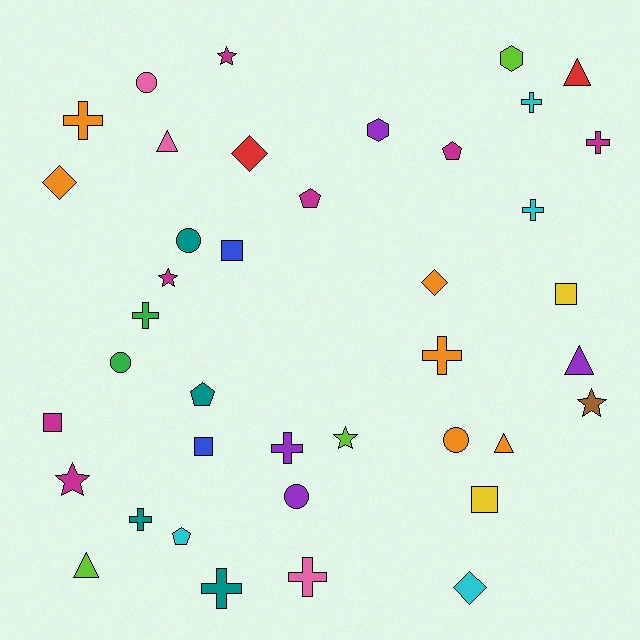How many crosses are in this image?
There are 10 crosses.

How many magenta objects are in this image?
There are 7 magenta objects.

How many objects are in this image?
There are 40 objects.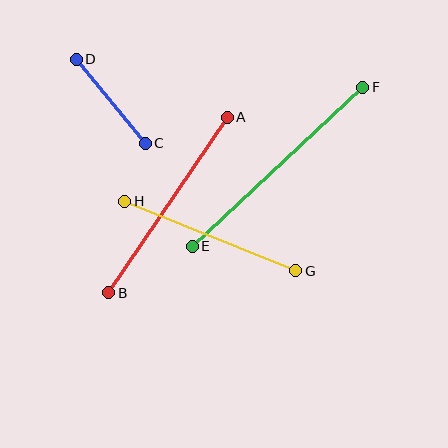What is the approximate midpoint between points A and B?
The midpoint is at approximately (168, 205) pixels.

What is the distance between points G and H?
The distance is approximately 185 pixels.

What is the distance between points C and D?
The distance is approximately 109 pixels.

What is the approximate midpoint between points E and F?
The midpoint is at approximately (277, 167) pixels.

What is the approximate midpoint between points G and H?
The midpoint is at approximately (210, 236) pixels.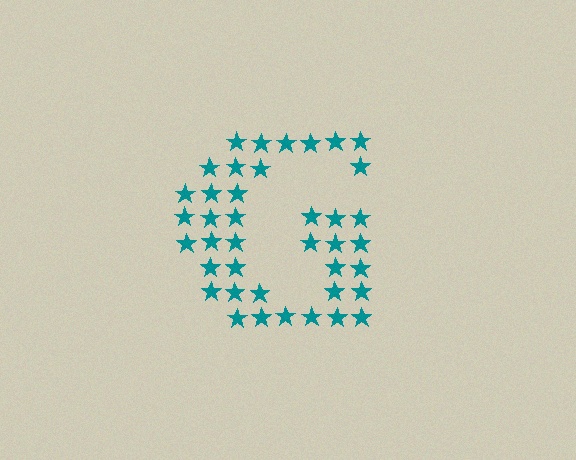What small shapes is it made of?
It is made of small stars.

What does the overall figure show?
The overall figure shows the letter G.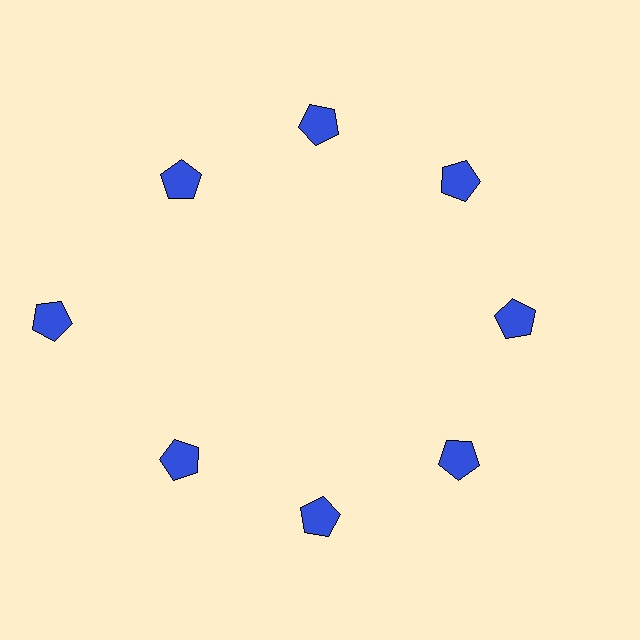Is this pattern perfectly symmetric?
No. The 8 blue pentagons are arranged in a ring, but one element near the 9 o'clock position is pushed outward from the center, breaking the 8-fold rotational symmetry.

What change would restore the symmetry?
The symmetry would be restored by moving it inward, back onto the ring so that all 8 pentagons sit at equal angles and equal distance from the center.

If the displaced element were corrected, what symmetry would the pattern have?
It would have 8-fold rotational symmetry — the pattern would map onto itself every 45 degrees.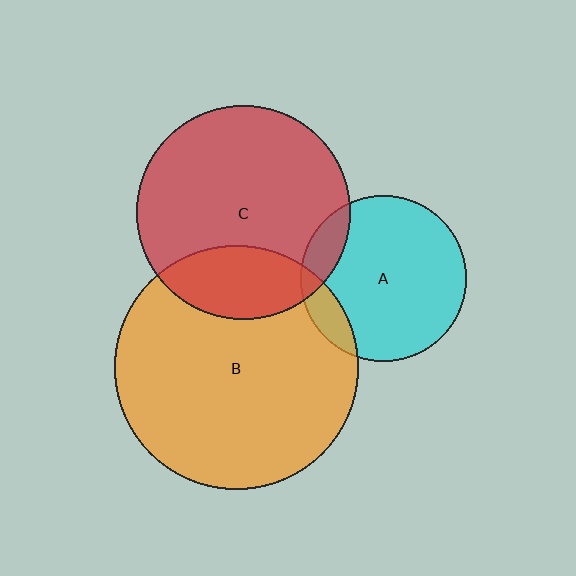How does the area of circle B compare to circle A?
Approximately 2.2 times.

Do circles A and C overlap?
Yes.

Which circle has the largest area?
Circle B (orange).